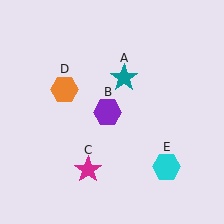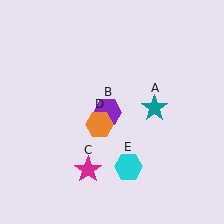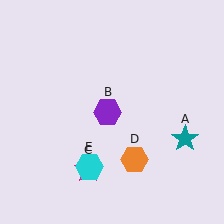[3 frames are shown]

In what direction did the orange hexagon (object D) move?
The orange hexagon (object D) moved down and to the right.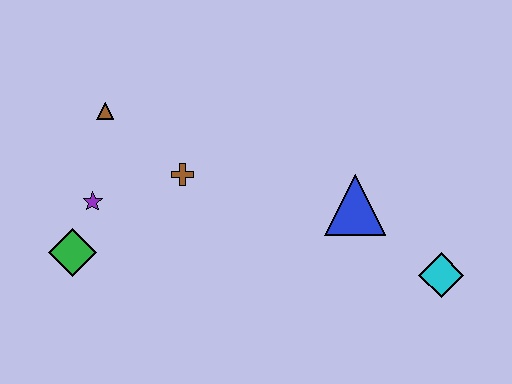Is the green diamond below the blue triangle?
Yes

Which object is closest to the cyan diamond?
The blue triangle is closest to the cyan diamond.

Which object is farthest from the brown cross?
The cyan diamond is farthest from the brown cross.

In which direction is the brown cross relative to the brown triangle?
The brown cross is to the right of the brown triangle.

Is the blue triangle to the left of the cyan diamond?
Yes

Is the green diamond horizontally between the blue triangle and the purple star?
No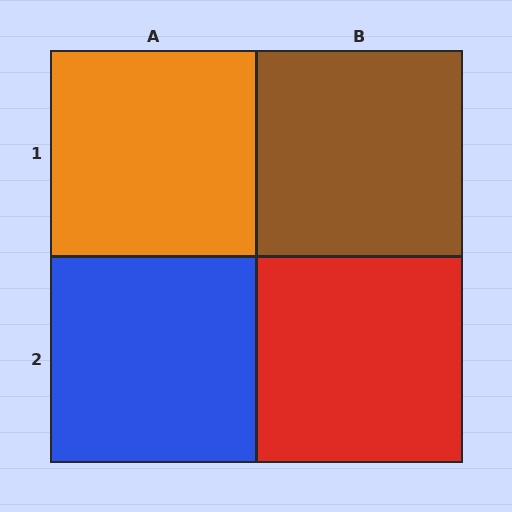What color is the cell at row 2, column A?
Blue.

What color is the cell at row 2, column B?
Red.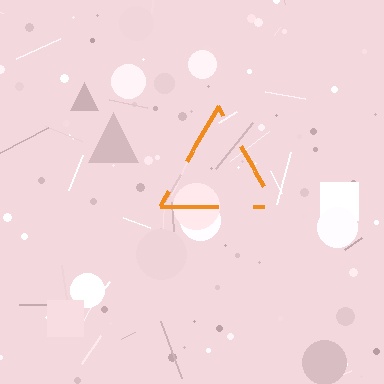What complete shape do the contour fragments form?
The contour fragments form a triangle.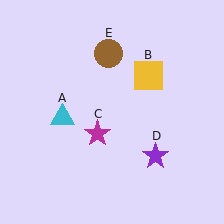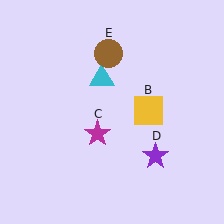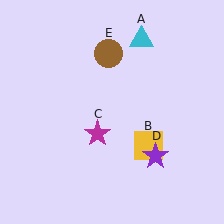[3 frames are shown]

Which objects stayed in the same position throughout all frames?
Magenta star (object C) and purple star (object D) and brown circle (object E) remained stationary.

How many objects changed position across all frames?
2 objects changed position: cyan triangle (object A), yellow square (object B).